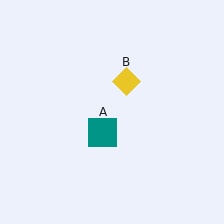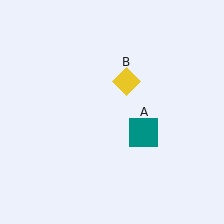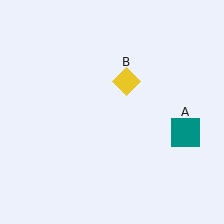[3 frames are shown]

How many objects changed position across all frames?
1 object changed position: teal square (object A).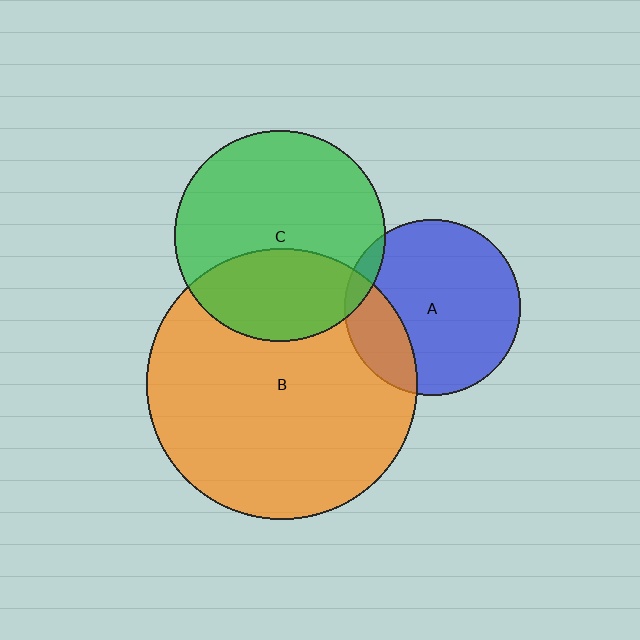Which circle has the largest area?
Circle B (orange).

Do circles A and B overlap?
Yes.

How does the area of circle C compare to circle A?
Approximately 1.4 times.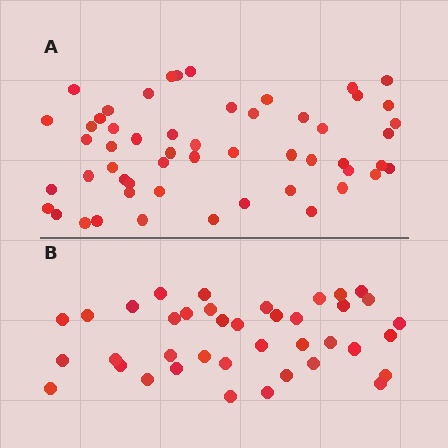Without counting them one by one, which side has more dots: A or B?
Region A (the top region) has more dots.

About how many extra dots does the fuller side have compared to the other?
Region A has approximately 15 more dots than region B.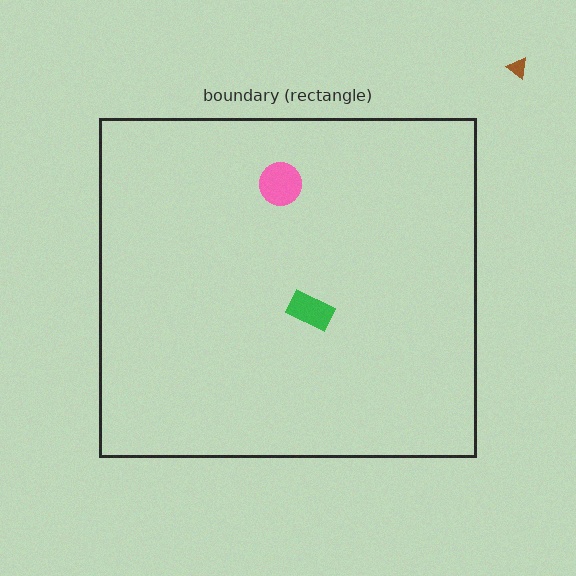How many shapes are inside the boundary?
2 inside, 1 outside.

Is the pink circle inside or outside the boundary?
Inside.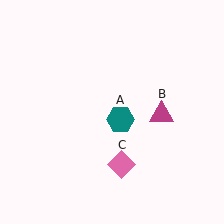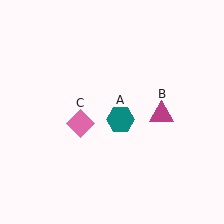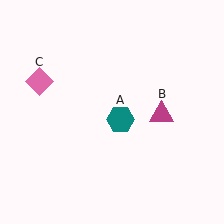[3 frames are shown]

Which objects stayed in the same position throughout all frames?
Teal hexagon (object A) and magenta triangle (object B) remained stationary.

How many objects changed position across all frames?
1 object changed position: pink diamond (object C).